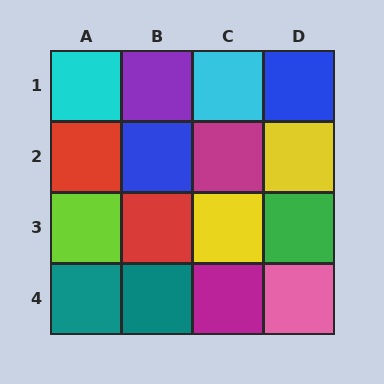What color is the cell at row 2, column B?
Blue.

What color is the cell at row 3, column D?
Green.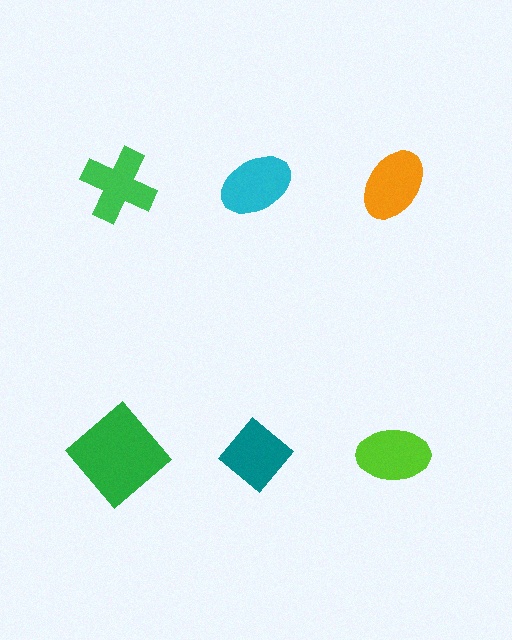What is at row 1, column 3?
An orange ellipse.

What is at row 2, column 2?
A teal diamond.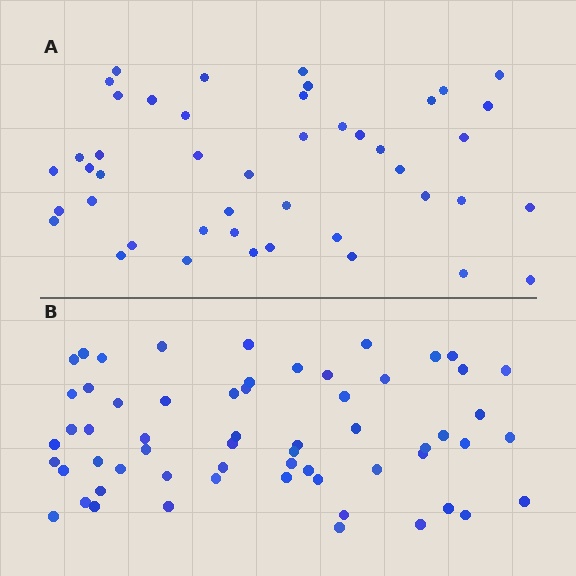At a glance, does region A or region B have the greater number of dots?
Region B (the bottom region) has more dots.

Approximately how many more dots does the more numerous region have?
Region B has approximately 15 more dots than region A.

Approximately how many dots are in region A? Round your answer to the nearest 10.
About 40 dots. (The exact count is 45, which rounds to 40.)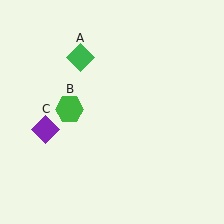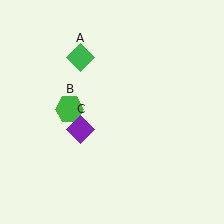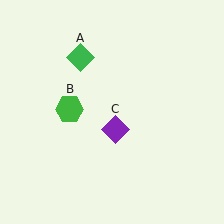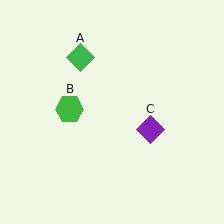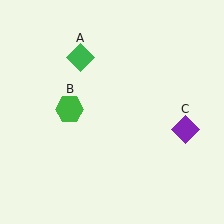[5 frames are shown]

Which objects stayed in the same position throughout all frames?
Green diamond (object A) and green hexagon (object B) remained stationary.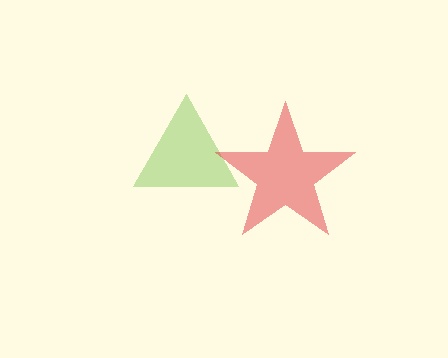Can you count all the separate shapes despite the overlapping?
Yes, there are 2 separate shapes.